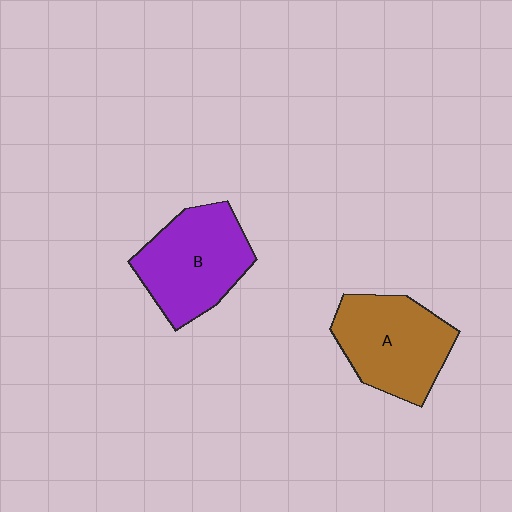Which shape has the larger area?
Shape B (purple).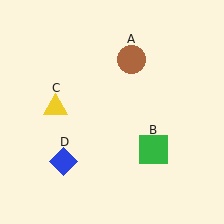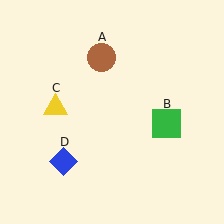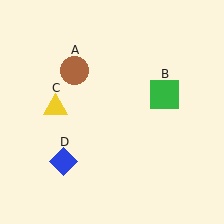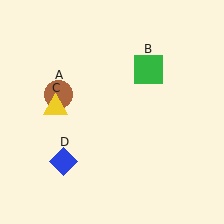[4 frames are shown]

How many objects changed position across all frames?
2 objects changed position: brown circle (object A), green square (object B).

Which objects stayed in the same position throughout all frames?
Yellow triangle (object C) and blue diamond (object D) remained stationary.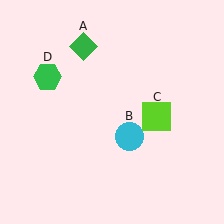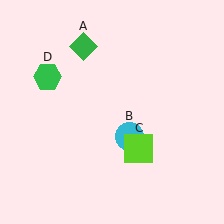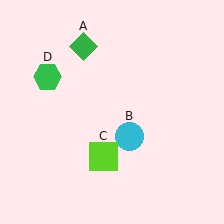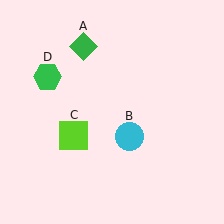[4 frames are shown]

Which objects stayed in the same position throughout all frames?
Green diamond (object A) and cyan circle (object B) and green hexagon (object D) remained stationary.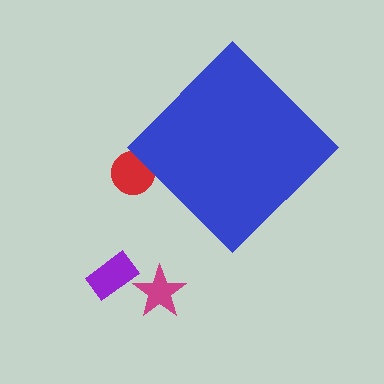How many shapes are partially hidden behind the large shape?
1 shape is partially hidden.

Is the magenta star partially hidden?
No, the magenta star is fully visible.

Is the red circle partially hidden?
Yes, the red circle is partially hidden behind the blue diamond.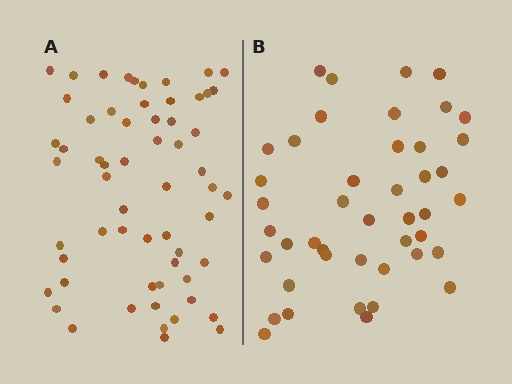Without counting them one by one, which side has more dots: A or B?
Region A (the left region) has more dots.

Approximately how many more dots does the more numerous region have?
Region A has approximately 15 more dots than region B.